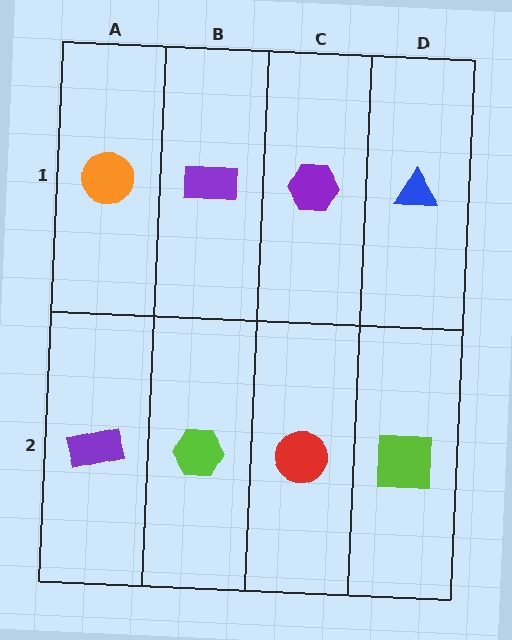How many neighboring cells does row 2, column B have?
3.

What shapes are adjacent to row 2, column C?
A purple hexagon (row 1, column C), a lime hexagon (row 2, column B), a lime square (row 2, column D).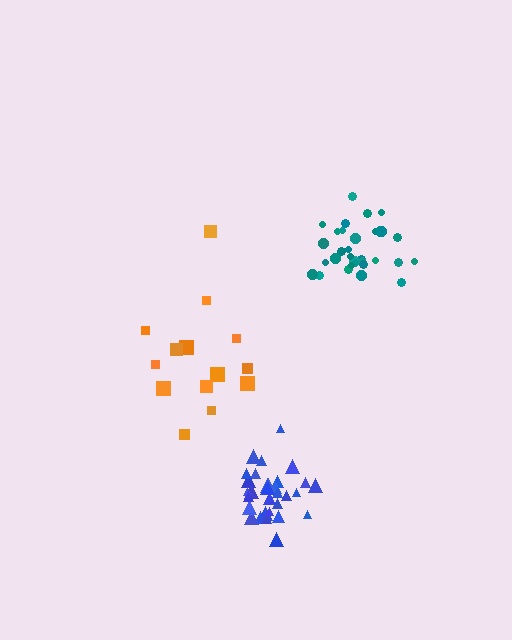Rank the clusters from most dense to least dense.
blue, teal, orange.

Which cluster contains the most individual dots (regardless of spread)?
Teal (32).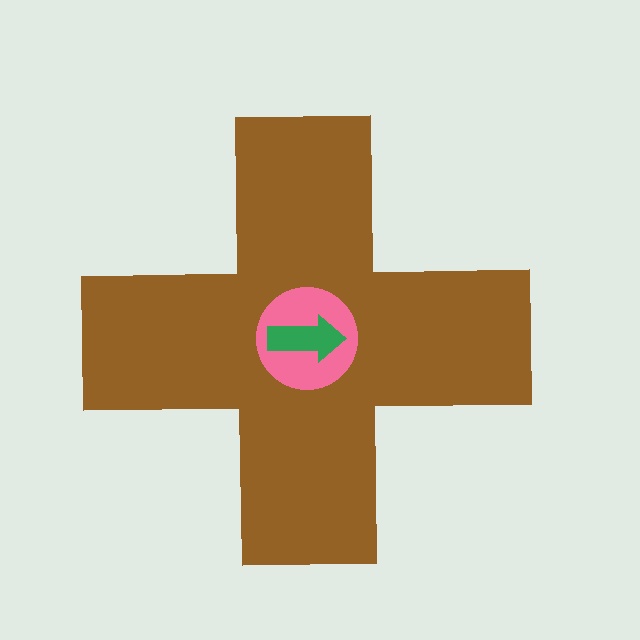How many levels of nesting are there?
3.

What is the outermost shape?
The brown cross.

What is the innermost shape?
The green arrow.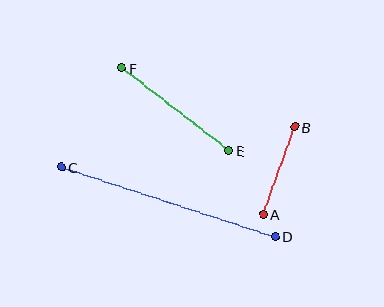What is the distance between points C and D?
The distance is approximately 224 pixels.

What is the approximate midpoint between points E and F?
The midpoint is at approximately (175, 109) pixels.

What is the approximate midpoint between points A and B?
The midpoint is at approximately (279, 171) pixels.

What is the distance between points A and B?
The distance is approximately 93 pixels.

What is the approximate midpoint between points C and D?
The midpoint is at approximately (168, 202) pixels.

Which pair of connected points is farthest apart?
Points C and D are farthest apart.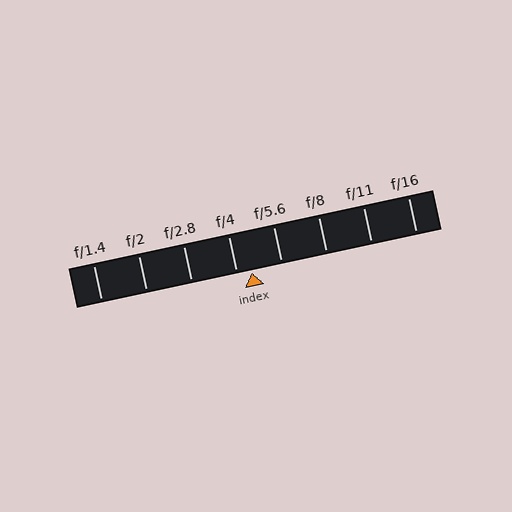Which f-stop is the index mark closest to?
The index mark is closest to f/4.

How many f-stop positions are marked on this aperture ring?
There are 8 f-stop positions marked.